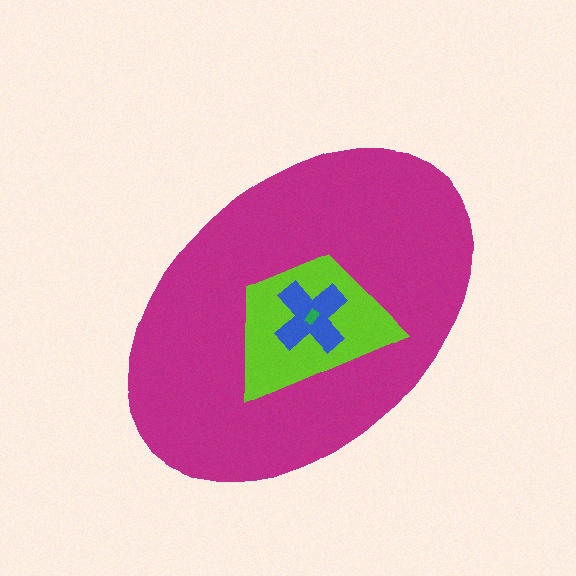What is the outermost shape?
The magenta ellipse.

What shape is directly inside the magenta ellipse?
The lime trapezoid.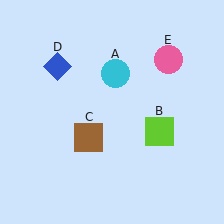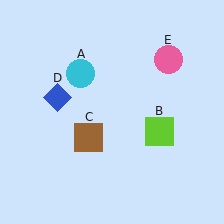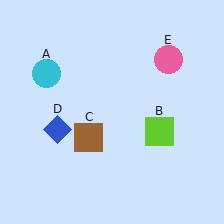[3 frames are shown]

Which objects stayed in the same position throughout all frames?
Lime square (object B) and brown square (object C) and pink circle (object E) remained stationary.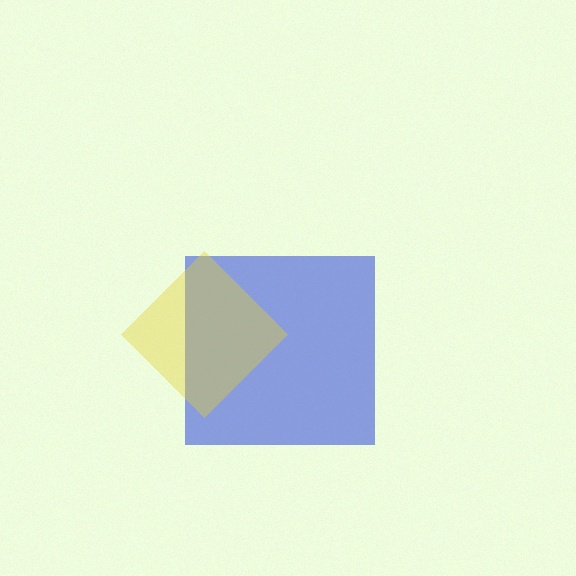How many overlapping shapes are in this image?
There are 2 overlapping shapes in the image.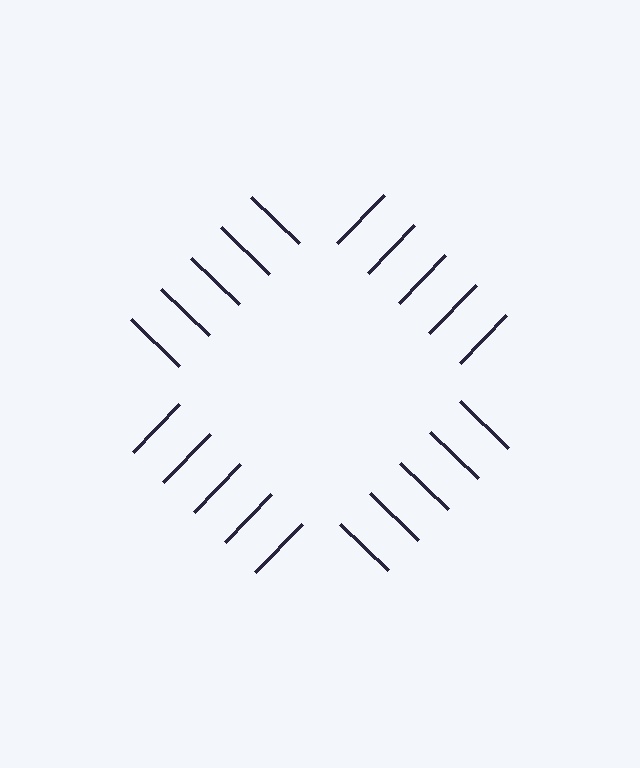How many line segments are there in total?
20 — 5 along each of the 4 edges.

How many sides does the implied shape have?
4 sides — the line-ends trace a square.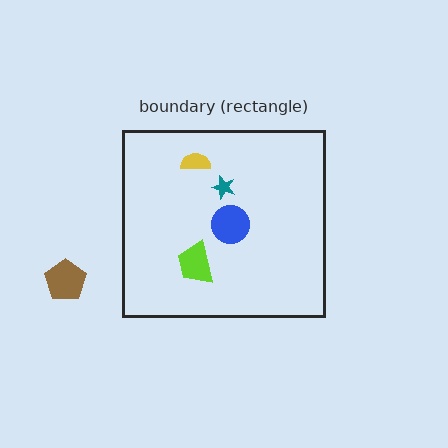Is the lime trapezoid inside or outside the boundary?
Inside.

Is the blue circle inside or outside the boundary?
Inside.